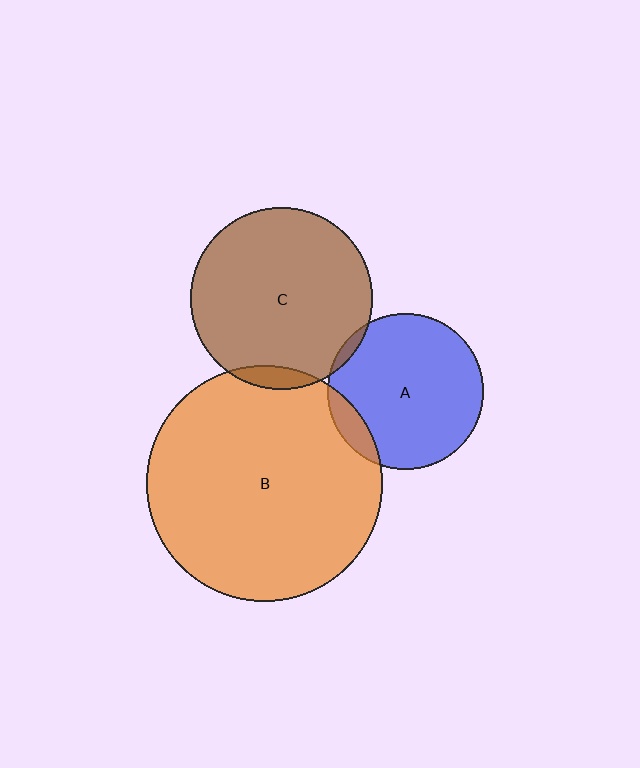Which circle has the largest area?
Circle B (orange).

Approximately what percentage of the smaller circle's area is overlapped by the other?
Approximately 5%.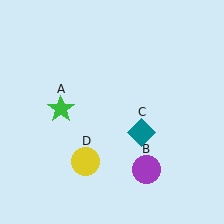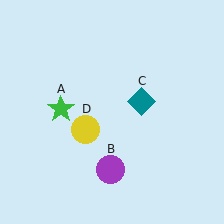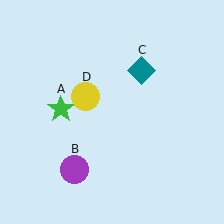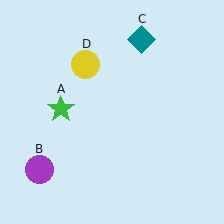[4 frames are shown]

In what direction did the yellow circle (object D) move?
The yellow circle (object D) moved up.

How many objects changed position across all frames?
3 objects changed position: purple circle (object B), teal diamond (object C), yellow circle (object D).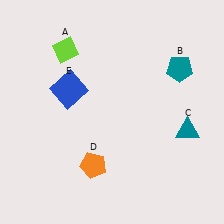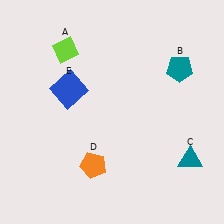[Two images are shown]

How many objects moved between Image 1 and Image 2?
1 object moved between the two images.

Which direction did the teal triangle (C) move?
The teal triangle (C) moved down.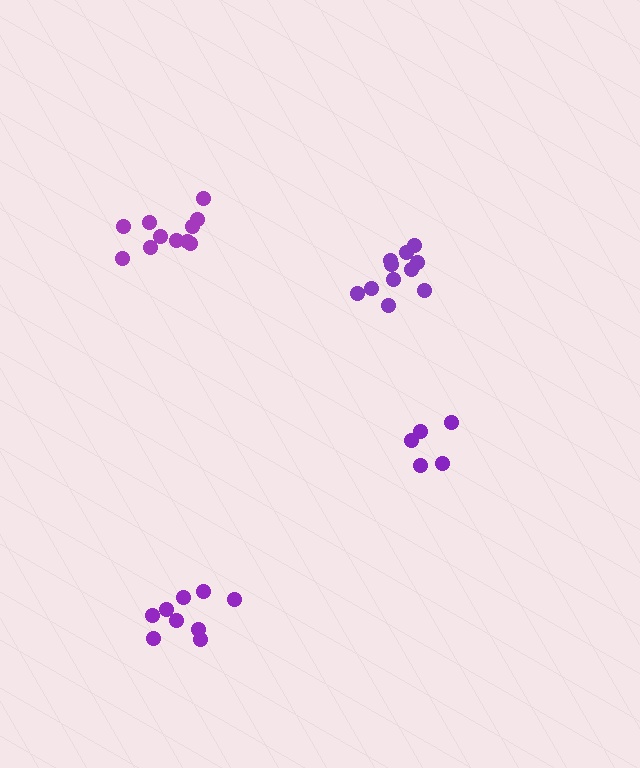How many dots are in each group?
Group 1: 5 dots, Group 2: 11 dots, Group 3: 11 dots, Group 4: 9 dots (36 total).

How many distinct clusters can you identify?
There are 4 distinct clusters.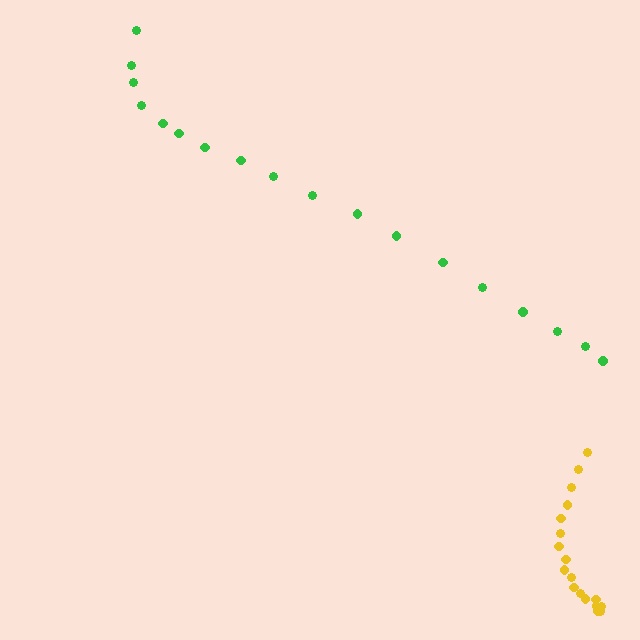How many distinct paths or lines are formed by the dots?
There are 2 distinct paths.